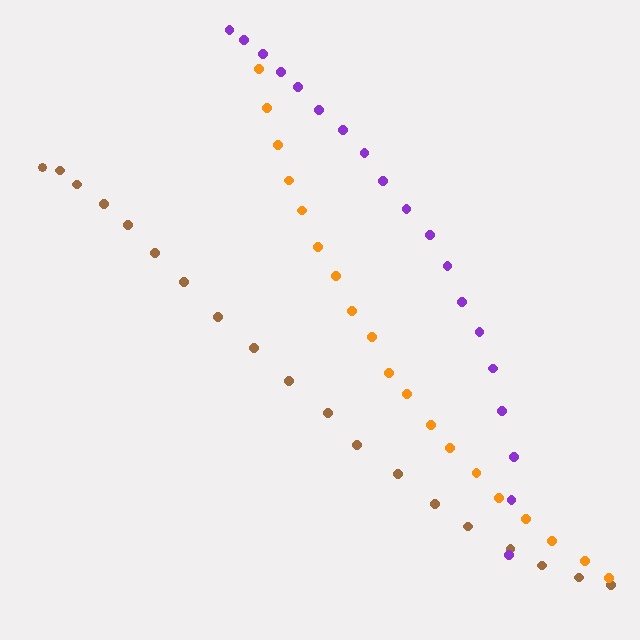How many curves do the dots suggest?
There are 3 distinct paths.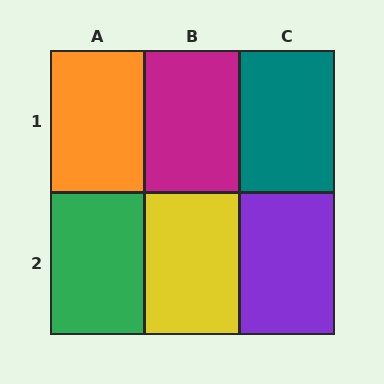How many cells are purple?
1 cell is purple.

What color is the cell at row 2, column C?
Purple.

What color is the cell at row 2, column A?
Green.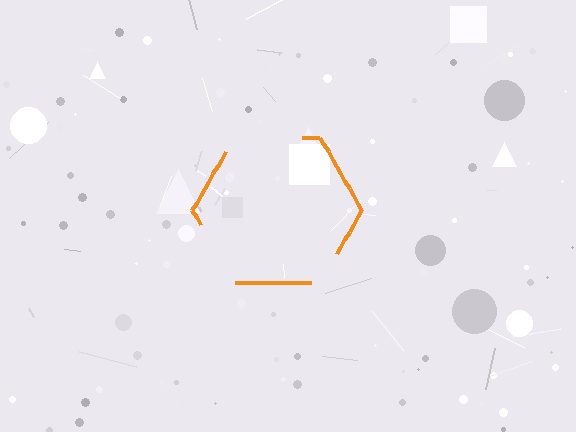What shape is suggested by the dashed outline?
The dashed outline suggests a hexagon.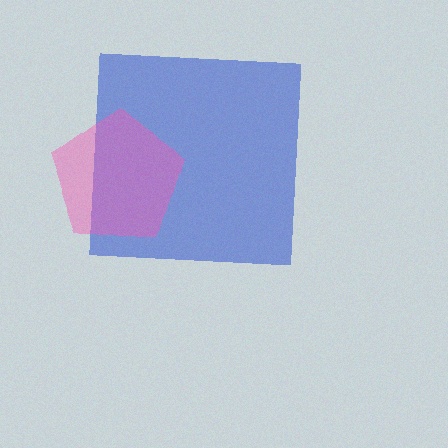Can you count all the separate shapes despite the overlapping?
Yes, there are 2 separate shapes.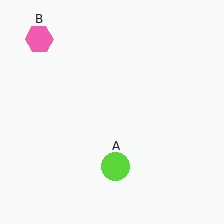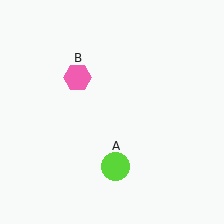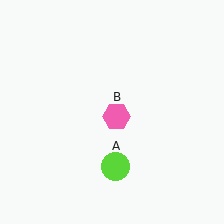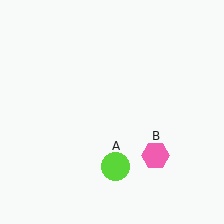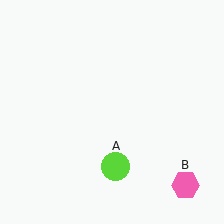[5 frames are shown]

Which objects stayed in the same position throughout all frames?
Lime circle (object A) remained stationary.